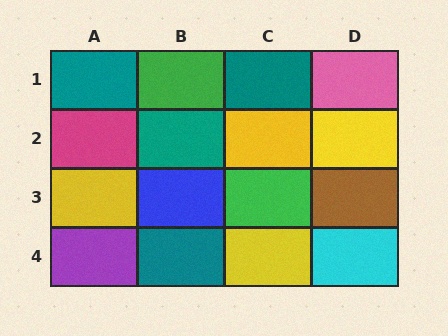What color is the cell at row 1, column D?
Pink.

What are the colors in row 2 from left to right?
Magenta, teal, yellow, yellow.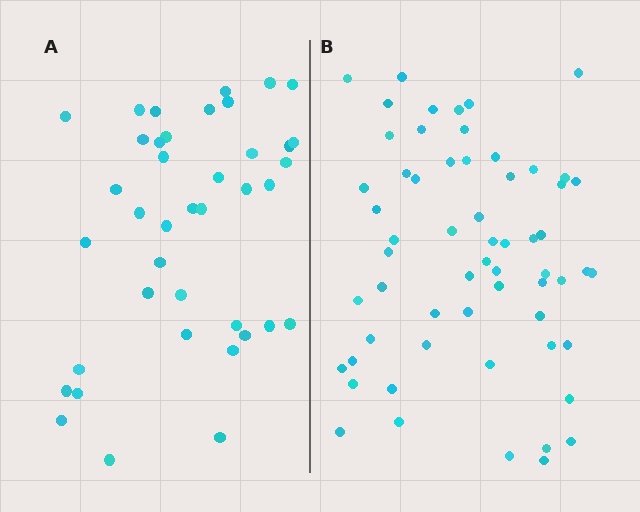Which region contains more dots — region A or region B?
Region B (the right region) has more dots.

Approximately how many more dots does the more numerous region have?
Region B has approximately 20 more dots than region A.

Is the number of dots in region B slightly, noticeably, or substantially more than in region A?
Region B has substantially more. The ratio is roughly 1.5 to 1.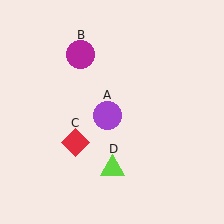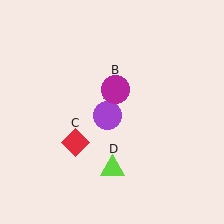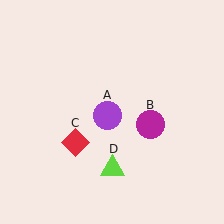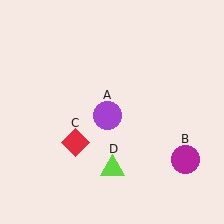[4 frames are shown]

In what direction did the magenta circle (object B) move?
The magenta circle (object B) moved down and to the right.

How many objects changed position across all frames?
1 object changed position: magenta circle (object B).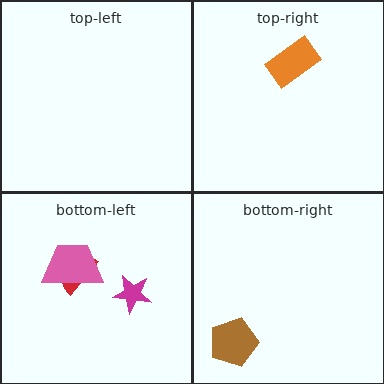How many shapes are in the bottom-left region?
3.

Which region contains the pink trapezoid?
The bottom-left region.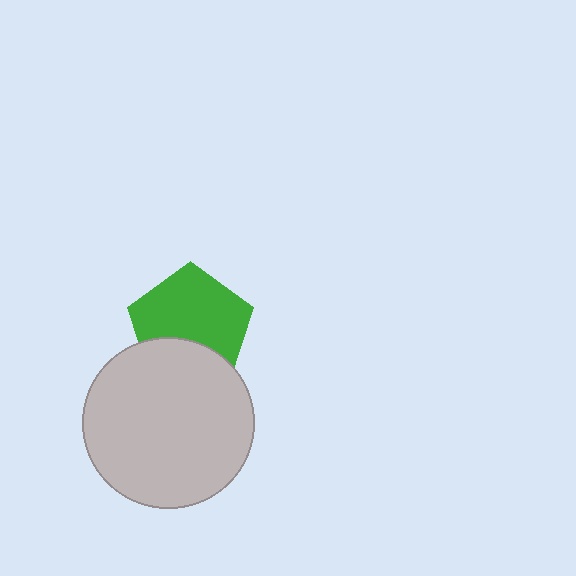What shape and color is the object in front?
The object in front is a light gray circle.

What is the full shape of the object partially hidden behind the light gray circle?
The partially hidden object is a green pentagon.